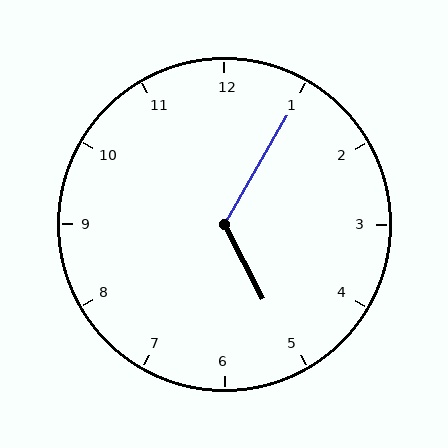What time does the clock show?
5:05.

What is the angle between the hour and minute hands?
Approximately 122 degrees.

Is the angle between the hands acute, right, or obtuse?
It is obtuse.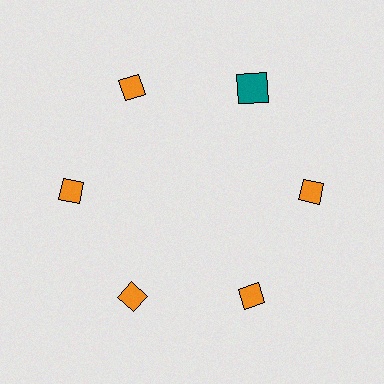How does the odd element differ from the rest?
It differs in both color (teal instead of orange) and shape (square instead of diamond).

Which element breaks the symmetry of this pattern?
The teal square at roughly the 1 o'clock position breaks the symmetry. All other shapes are orange diamonds.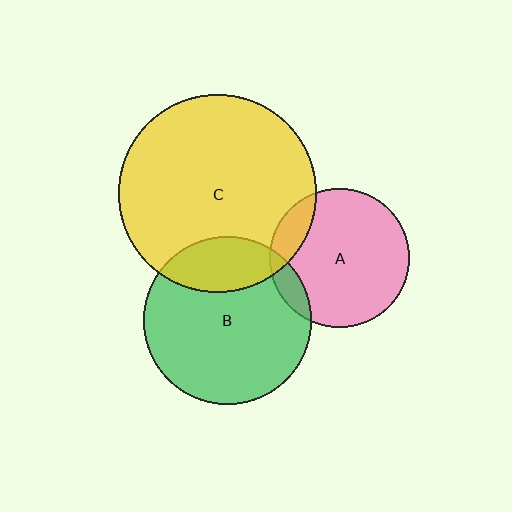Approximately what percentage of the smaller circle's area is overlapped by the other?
Approximately 10%.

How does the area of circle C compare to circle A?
Approximately 2.0 times.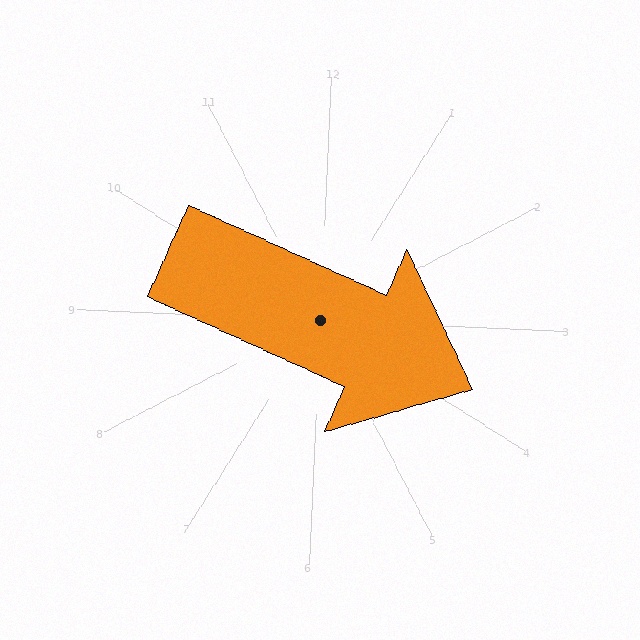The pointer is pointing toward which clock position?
Roughly 4 o'clock.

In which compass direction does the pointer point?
East.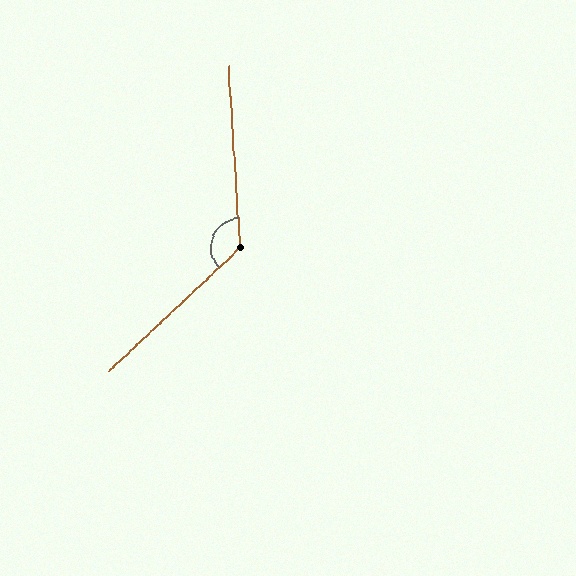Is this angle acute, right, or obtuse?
It is obtuse.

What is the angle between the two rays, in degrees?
Approximately 129 degrees.